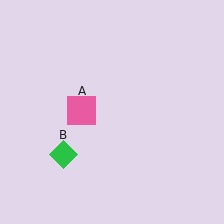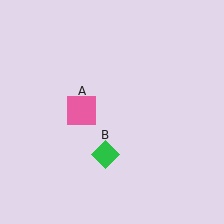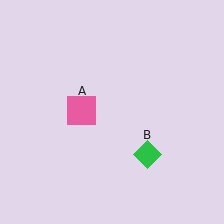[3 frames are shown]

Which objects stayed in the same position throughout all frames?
Pink square (object A) remained stationary.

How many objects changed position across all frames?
1 object changed position: green diamond (object B).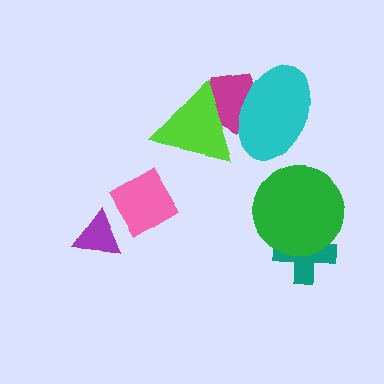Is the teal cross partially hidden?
Yes, it is partially covered by another shape.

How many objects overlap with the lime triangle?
2 objects overlap with the lime triangle.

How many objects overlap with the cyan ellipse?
2 objects overlap with the cyan ellipse.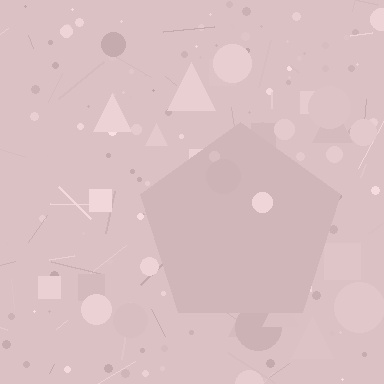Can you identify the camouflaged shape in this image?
The camouflaged shape is a pentagon.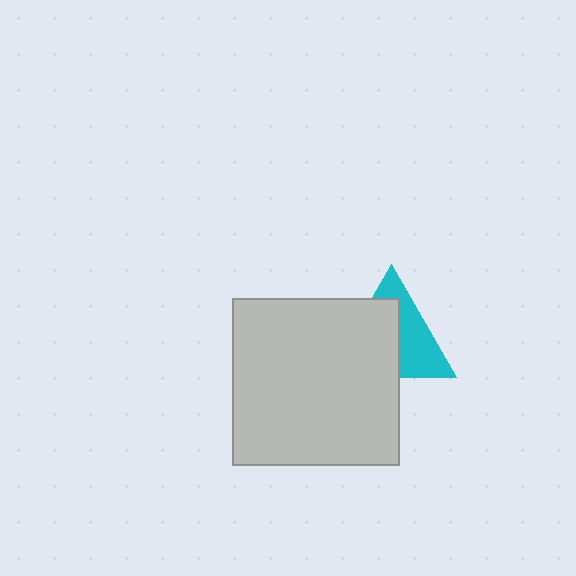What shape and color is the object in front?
The object in front is a light gray square.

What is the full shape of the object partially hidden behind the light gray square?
The partially hidden object is a cyan triangle.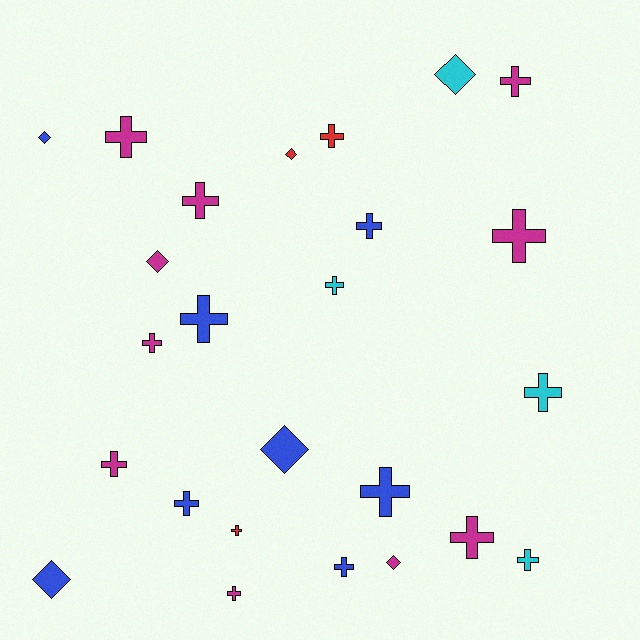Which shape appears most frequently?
Cross, with 18 objects.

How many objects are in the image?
There are 25 objects.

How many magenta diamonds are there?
There are 2 magenta diamonds.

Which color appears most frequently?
Magenta, with 10 objects.